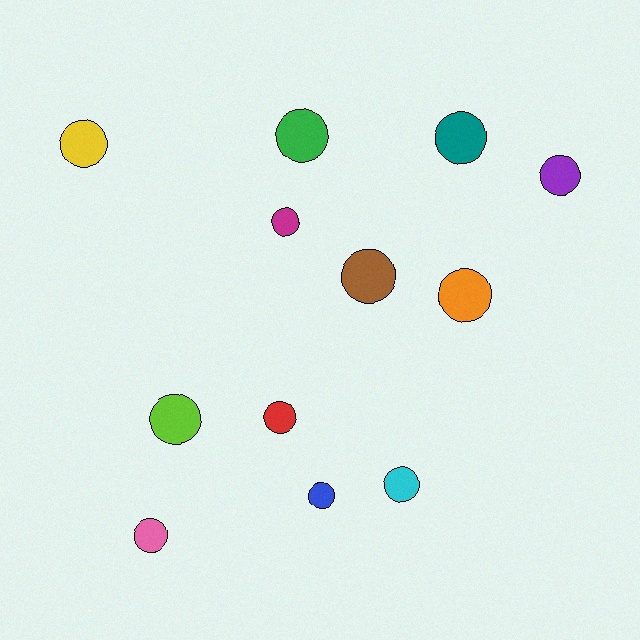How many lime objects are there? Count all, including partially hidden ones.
There is 1 lime object.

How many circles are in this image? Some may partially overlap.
There are 12 circles.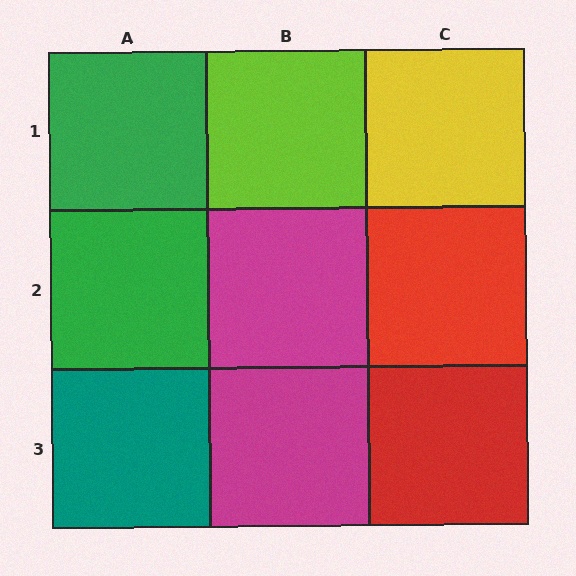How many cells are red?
2 cells are red.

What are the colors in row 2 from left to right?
Green, magenta, red.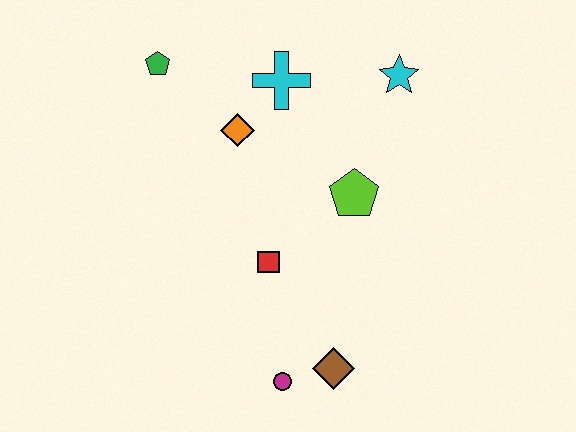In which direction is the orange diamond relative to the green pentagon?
The orange diamond is to the right of the green pentagon.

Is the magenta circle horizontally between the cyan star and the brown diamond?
No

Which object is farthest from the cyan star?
The magenta circle is farthest from the cyan star.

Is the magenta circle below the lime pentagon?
Yes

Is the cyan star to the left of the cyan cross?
No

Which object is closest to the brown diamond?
The magenta circle is closest to the brown diamond.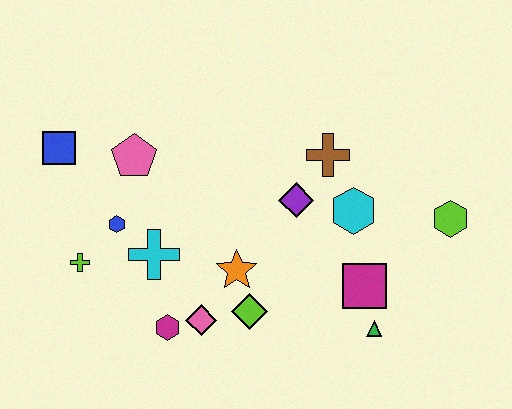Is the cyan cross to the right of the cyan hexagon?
No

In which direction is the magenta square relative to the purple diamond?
The magenta square is below the purple diamond.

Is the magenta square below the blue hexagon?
Yes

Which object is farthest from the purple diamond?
The blue square is farthest from the purple diamond.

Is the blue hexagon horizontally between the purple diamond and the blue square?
Yes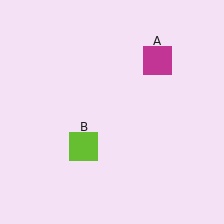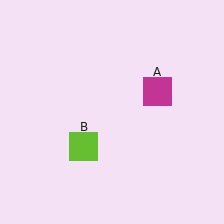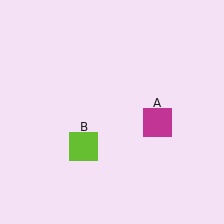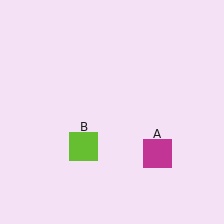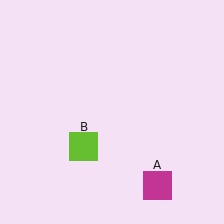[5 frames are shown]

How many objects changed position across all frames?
1 object changed position: magenta square (object A).